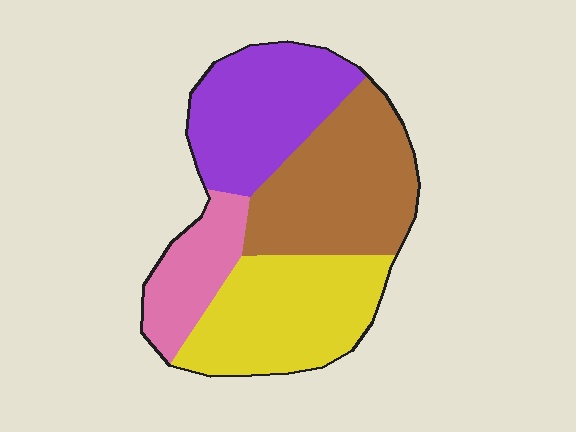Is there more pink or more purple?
Purple.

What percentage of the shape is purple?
Purple takes up about one quarter (1/4) of the shape.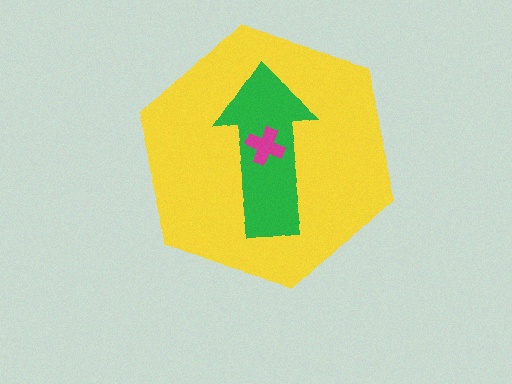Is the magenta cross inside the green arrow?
Yes.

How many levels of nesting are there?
3.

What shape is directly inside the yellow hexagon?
The green arrow.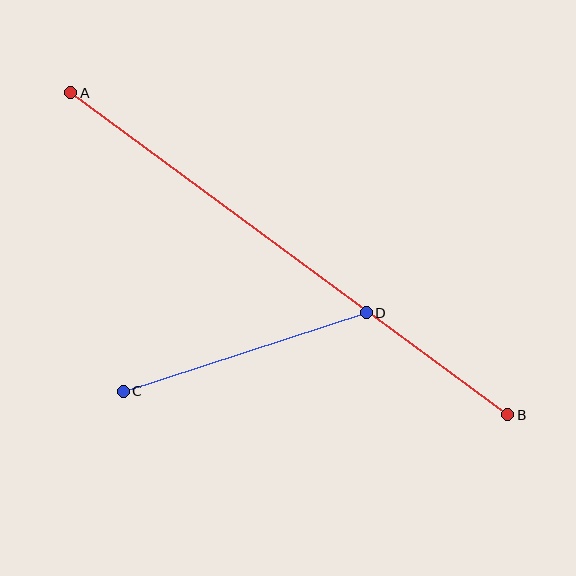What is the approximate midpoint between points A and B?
The midpoint is at approximately (289, 254) pixels.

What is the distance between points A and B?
The distance is approximately 543 pixels.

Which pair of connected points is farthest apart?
Points A and B are farthest apart.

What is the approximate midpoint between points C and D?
The midpoint is at approximately (245, 352) pixels.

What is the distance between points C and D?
The distance is approximately 256 pixels.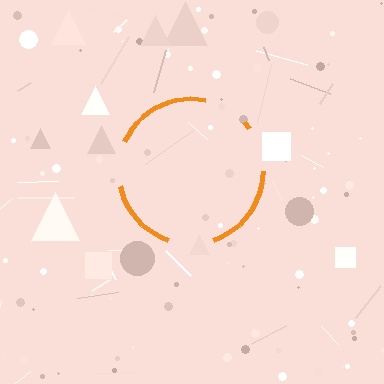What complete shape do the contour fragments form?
The contour fragments form a circle.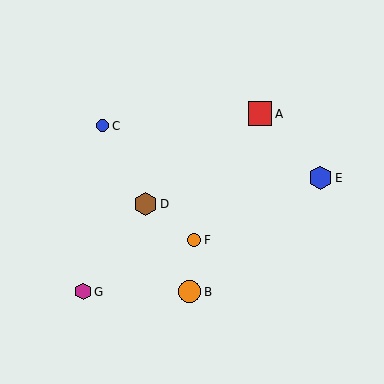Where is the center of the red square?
The center of the red square is at (260, 114).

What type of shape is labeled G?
Shape G is a magenta hexagon.